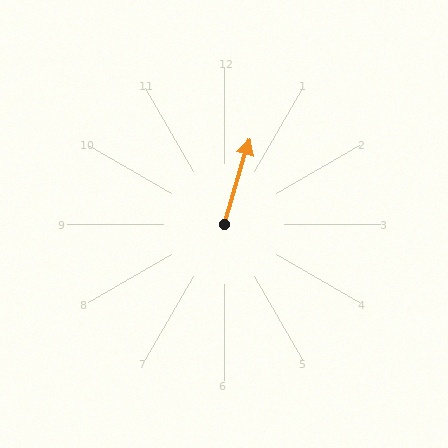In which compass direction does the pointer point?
North.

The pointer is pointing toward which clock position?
Roughly 1 o'clock.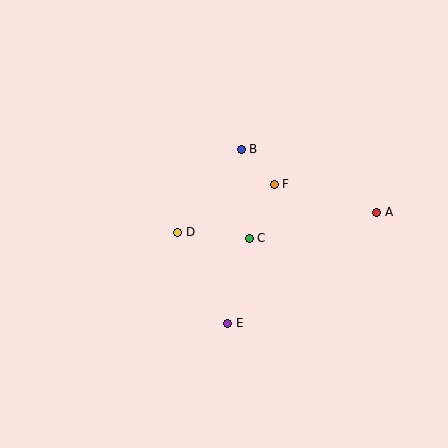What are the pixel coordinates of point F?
Point F is at (274, 184).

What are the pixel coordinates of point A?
Point A is at (377, 212).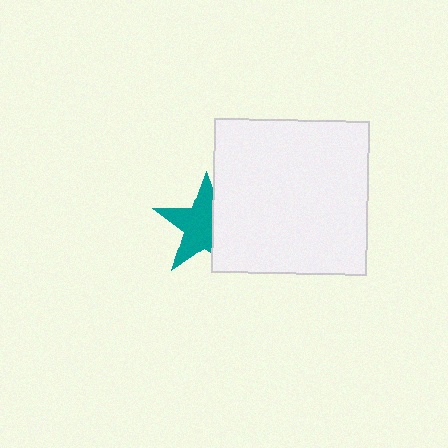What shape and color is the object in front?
The object in front is a white rectangle.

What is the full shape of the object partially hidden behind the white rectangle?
The partially hidden object is a teal star.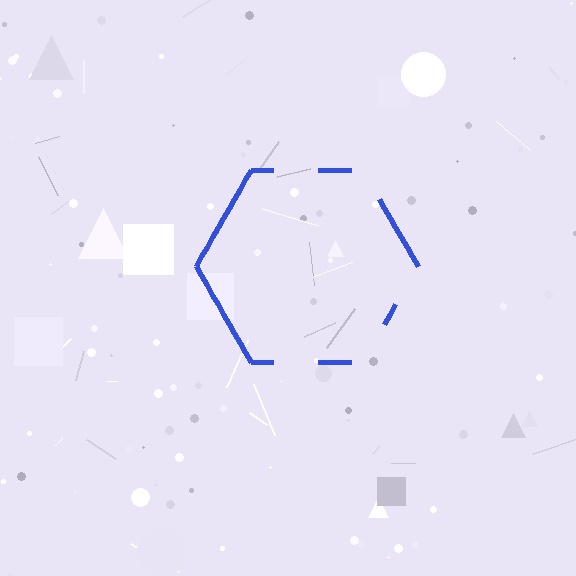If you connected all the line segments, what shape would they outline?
They would outline a hexagon.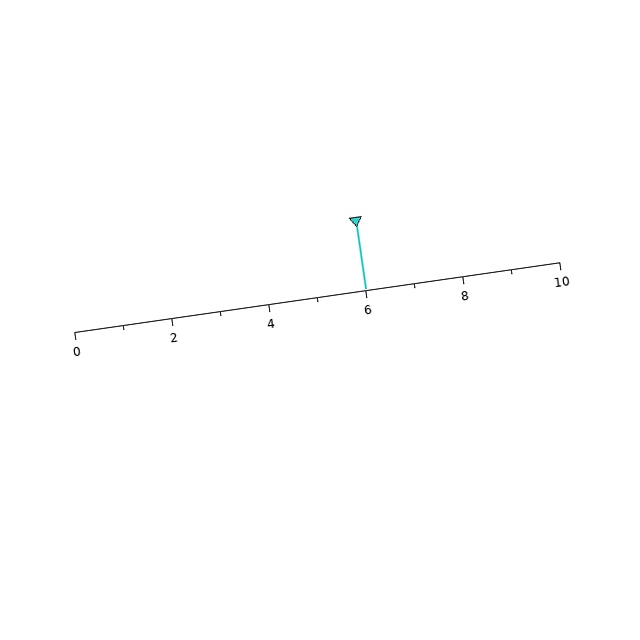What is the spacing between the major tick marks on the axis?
The major ticks are spaced 2 apart.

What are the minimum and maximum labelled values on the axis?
The axis runs from 0 to 10.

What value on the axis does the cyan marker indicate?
The marker indicates approximately 6.